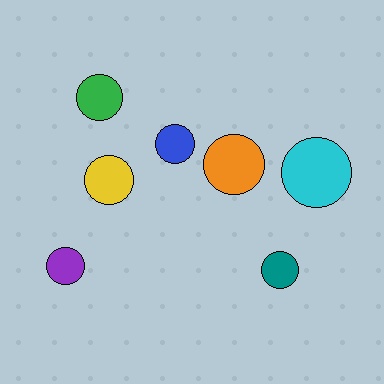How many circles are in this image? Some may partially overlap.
There are 7 circles.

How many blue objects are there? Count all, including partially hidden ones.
There is 1 blue object.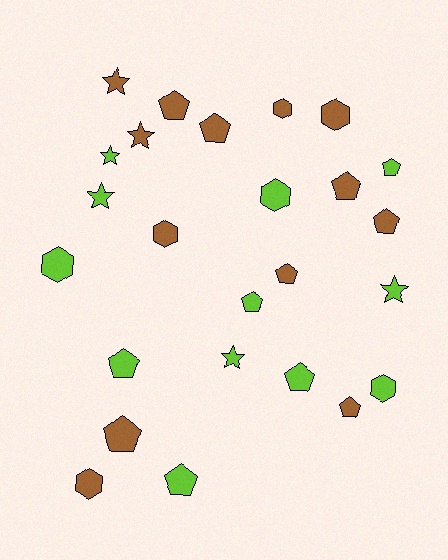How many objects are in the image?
There are 25 objects.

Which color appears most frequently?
Brown, with 13 objects.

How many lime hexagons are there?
There are 3 lime hexagons.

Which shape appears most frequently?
Pentagon, with 12 objects.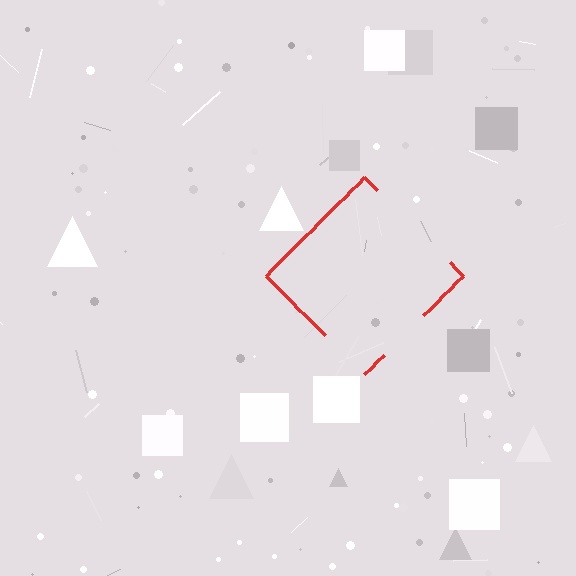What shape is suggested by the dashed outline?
The dashed outline suggests a diamond.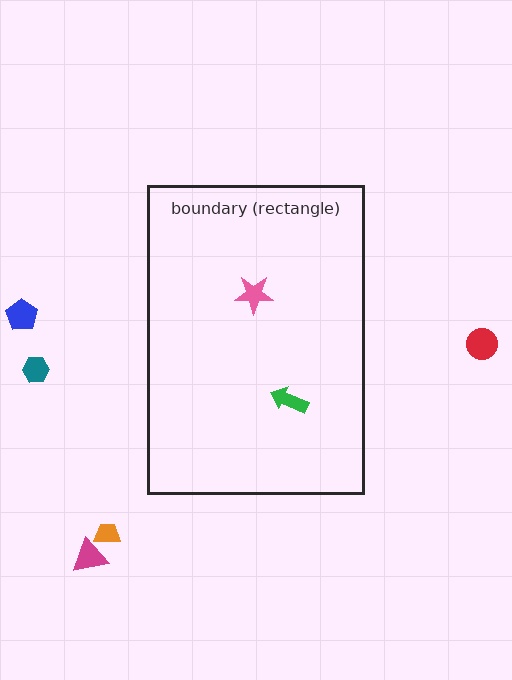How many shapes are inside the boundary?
2 inside, 5 outside.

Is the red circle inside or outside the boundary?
Outside.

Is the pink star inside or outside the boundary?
Inside.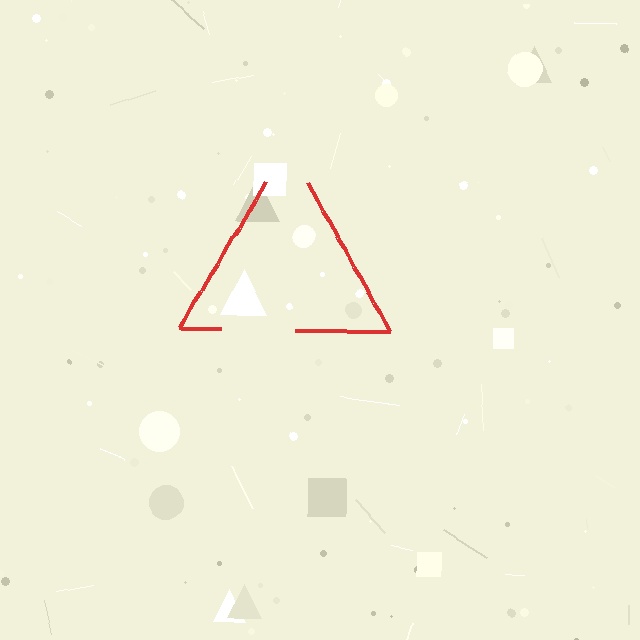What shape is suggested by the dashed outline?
The dashed outline suggests a triangle.